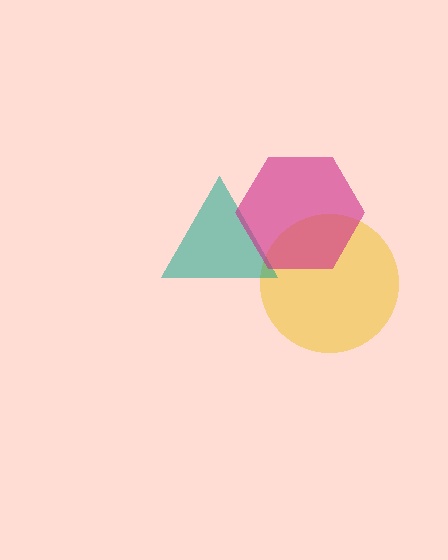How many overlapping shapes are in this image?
There are 3 overlapping shapes in the image.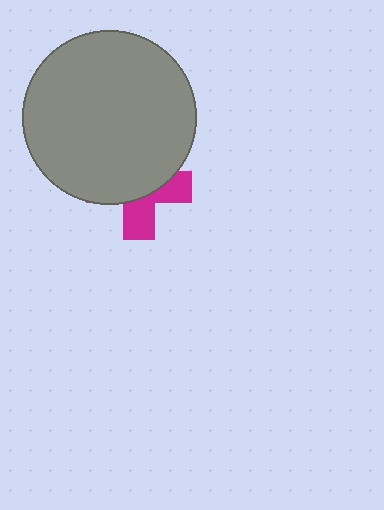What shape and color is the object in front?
The object in front is a gray circle.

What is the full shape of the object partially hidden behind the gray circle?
The partially hidden object is a magenta cross.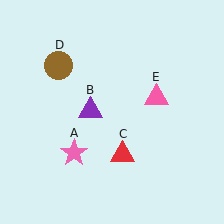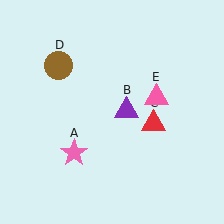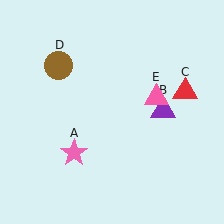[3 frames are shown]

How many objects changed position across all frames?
2 objects changed position: purple triangle (object B), red triangle (object C).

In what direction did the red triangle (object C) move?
The red triangle (object C) moved up and to the right.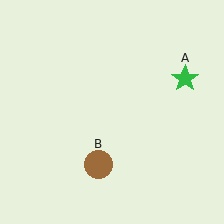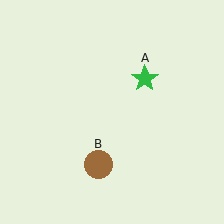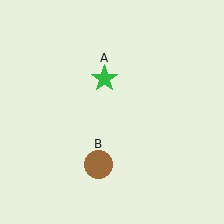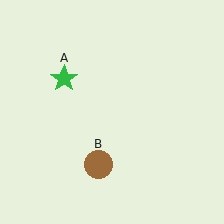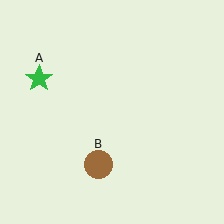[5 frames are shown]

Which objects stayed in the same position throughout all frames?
Brown circle (object B) remained stationary.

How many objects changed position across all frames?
1 object changed position: green star (object A).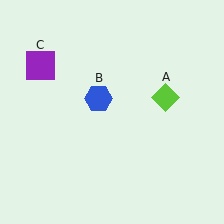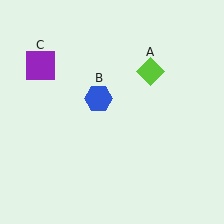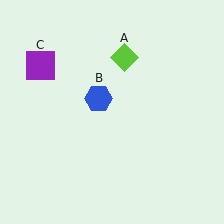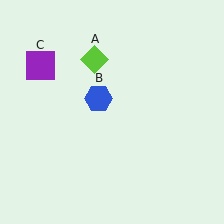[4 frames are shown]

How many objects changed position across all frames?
1 object changed position: lime diamond (object A).